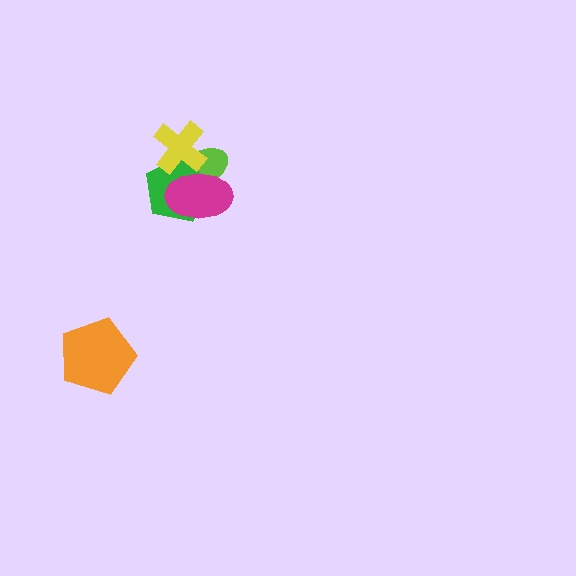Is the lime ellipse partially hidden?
Yes, it is partially covered by another shape.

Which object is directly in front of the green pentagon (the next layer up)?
The yellow cross is directly in front of the green pentagon.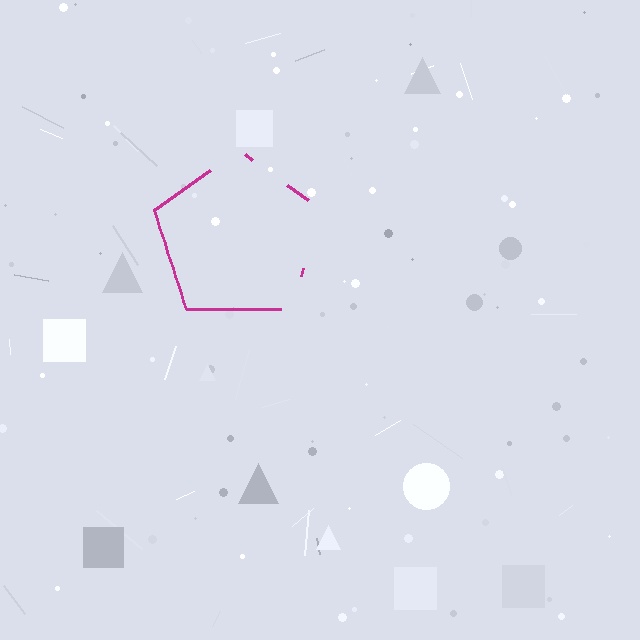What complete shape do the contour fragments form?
The contour fragments form a pentagon.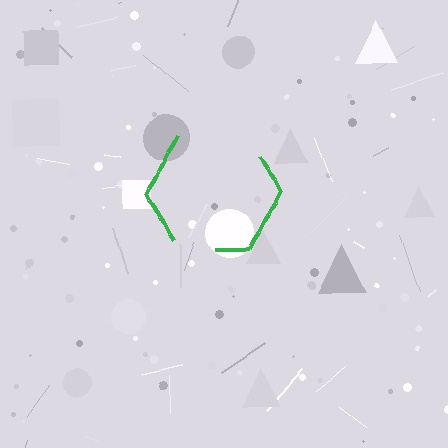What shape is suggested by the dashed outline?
The dashed outline suggests a hexagon.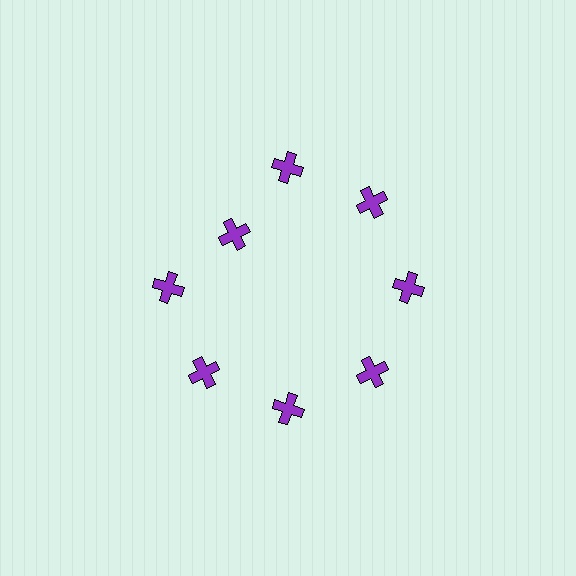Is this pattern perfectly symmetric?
No. The 8 purple crosses are arranged in a ring, but one element near the 10 o'clock position is pulled inward toward the center, breaking the 8-fold rotational symmetry.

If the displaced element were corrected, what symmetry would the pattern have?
It would have 8-fold rotational symmetry — the pattern would map onto itself every 45 degrees.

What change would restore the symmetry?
The symmetry would be restored by moving it outward, back onto the ring so that all 8 crosses sit at equal angles and equal distance from the center.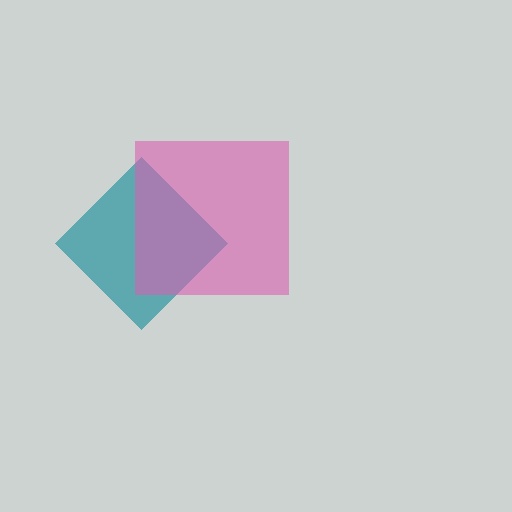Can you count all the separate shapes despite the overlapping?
Yes, there are 2 separate shapes.